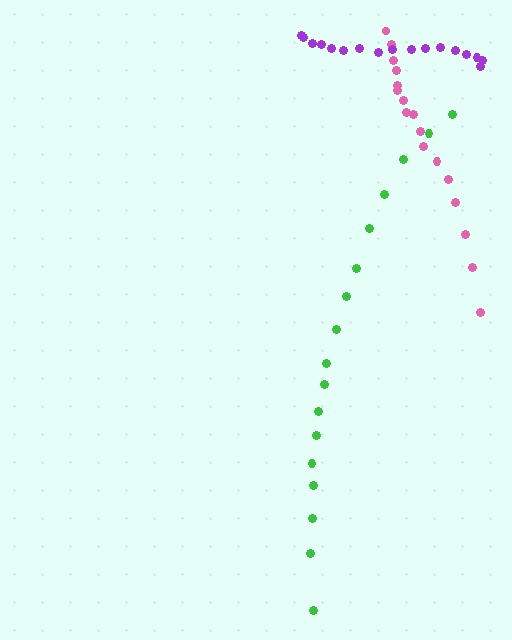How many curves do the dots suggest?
There are 3 distinct paths.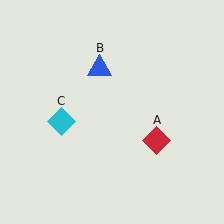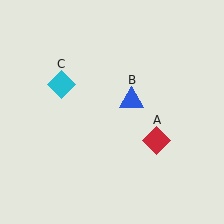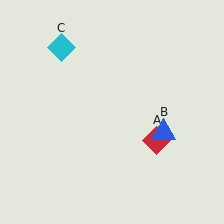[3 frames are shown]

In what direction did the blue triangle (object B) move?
The blue triangle (object B) moved down and to the right.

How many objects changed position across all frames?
2 objects changed position: blue triangle (object B), cyan diamond (object C).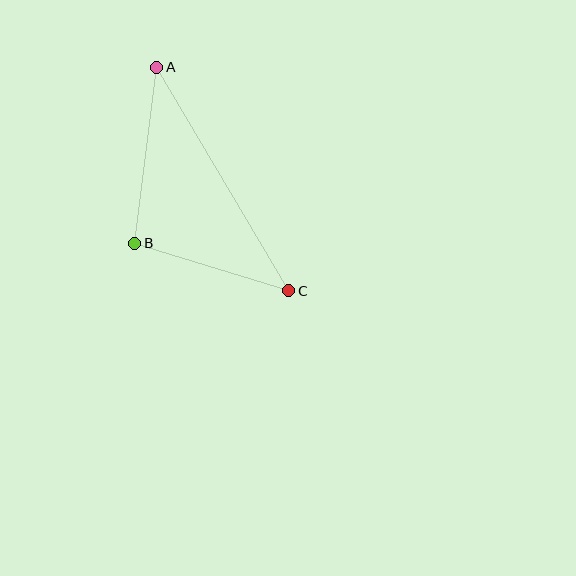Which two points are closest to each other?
Points B and C are closest to each other.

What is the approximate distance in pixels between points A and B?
The distance between A and B is approximately 177 pixels.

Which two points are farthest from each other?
Points A and C are farthest from each other.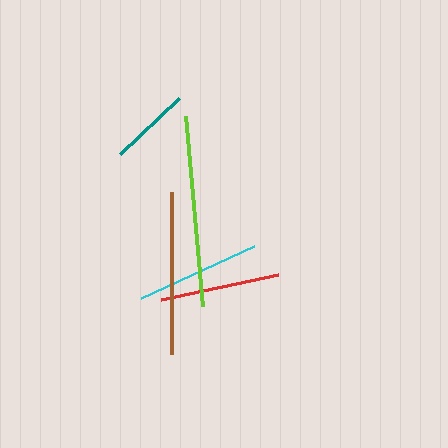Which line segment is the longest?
The lime line is the longest at approximately 191 pixels.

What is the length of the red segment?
The red segment is approximately 120 pixels long.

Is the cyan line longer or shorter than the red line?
The cyan line is longer than the red line.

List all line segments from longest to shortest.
From longest to shortest: lime, brown, cyan, red, teal.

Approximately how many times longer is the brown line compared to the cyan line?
The brown line is approximately 1.3 times the length of the cyan line.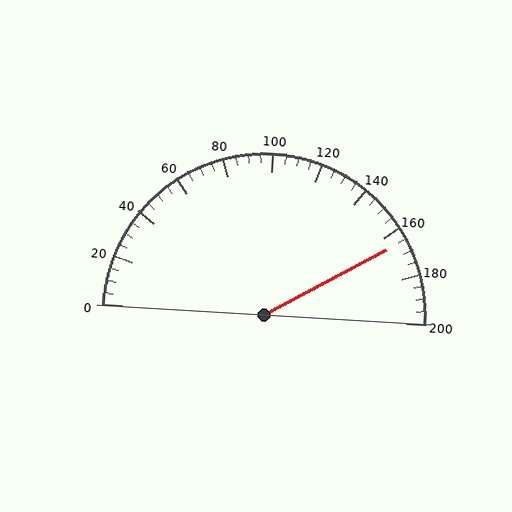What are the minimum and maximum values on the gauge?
The gauge ranges from 0 to 200.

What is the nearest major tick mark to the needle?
The nearest major tick mark is 160.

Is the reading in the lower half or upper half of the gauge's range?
The reading is in the upper half of the range (0 to 200).